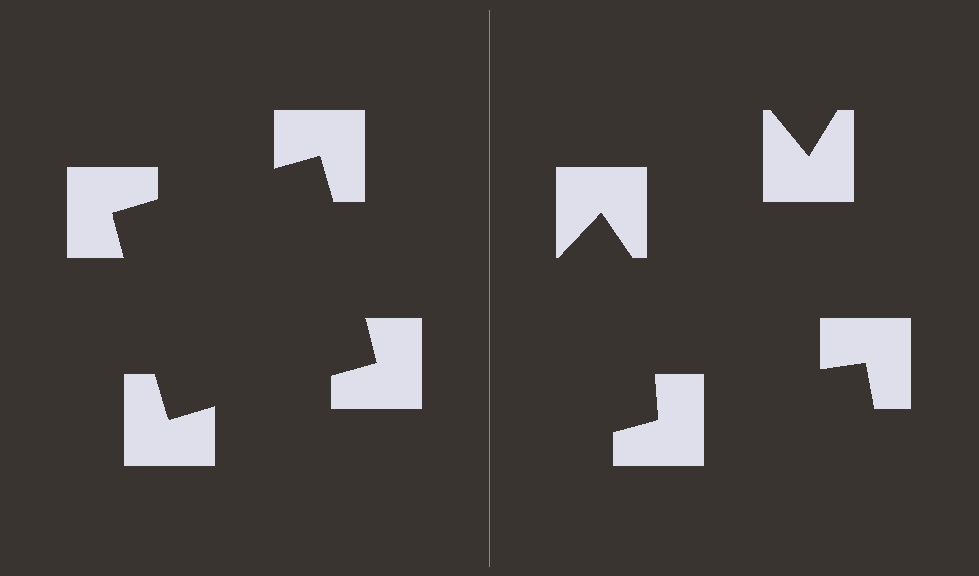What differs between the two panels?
The notched squares are positioned identically on both sides; only the wedge orientations differ. On the left they align to a square; on the right they are misaligned.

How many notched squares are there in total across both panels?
8 — 4 on each side.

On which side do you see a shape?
An illusory square appears on the left side. On the right side the wedge cuts are rotated, so no coherent shape forms.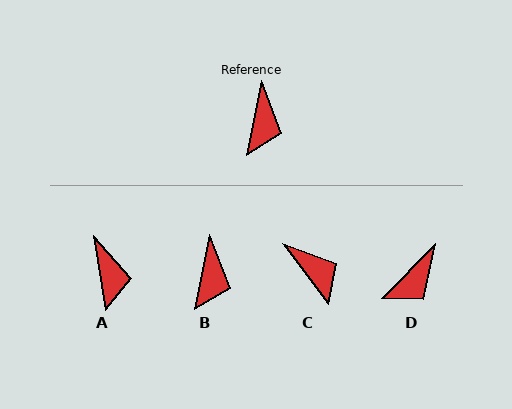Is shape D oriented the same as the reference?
No, it is off by about 33 degrees.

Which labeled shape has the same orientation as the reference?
B.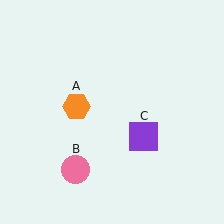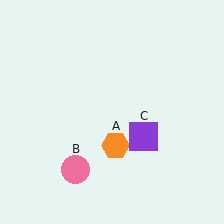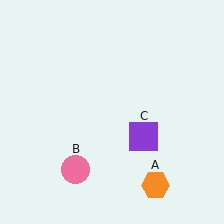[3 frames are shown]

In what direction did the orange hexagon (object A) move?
The orange hexagon (object A) moved down and to the right.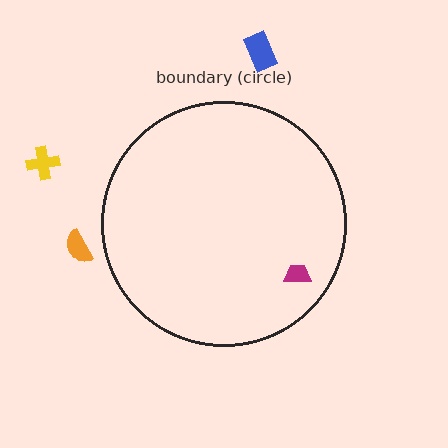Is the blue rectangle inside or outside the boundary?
Outside.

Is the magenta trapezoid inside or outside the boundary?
Inside.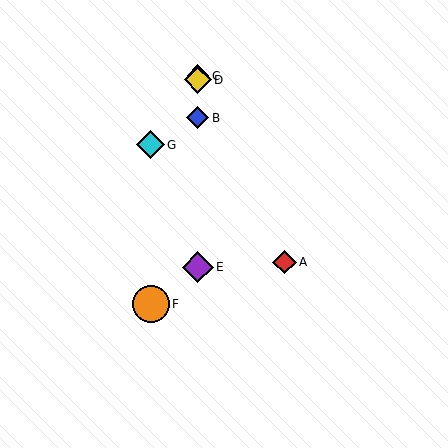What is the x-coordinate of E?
Object E is at x≈198.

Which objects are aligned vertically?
Objects B, C, D, E are aligned vertically.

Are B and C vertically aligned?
Yes, both are at x≈198.